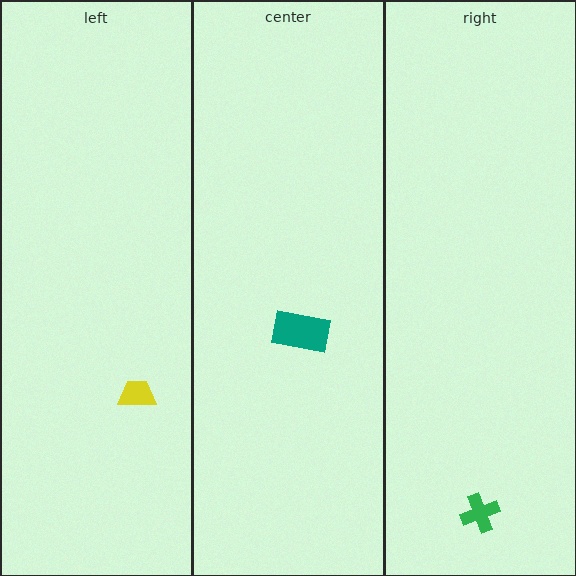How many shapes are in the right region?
1.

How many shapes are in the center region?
1.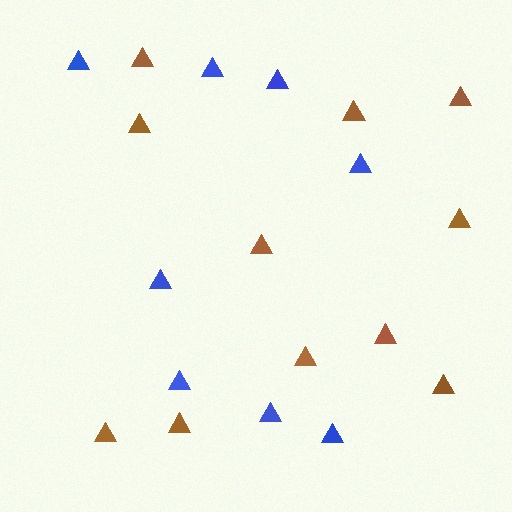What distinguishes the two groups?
There are 2 groups: one group of blue triangles (8) and one group of brown triangles (11).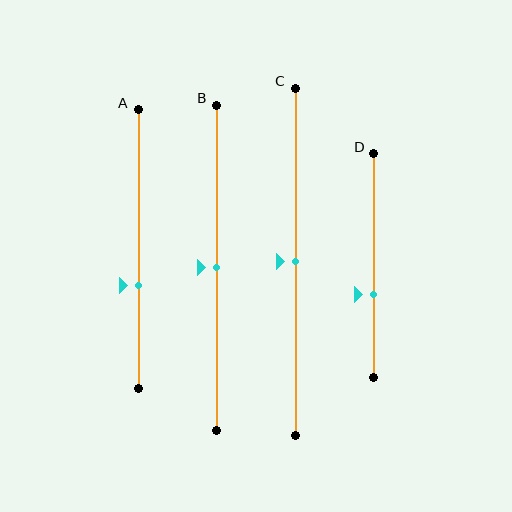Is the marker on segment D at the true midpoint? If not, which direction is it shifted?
No, the marker on segment D is shifted downward by about 13% of the segment length.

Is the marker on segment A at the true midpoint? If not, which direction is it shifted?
No, the marker on segment A is shifted downward by about 13% of the segment length.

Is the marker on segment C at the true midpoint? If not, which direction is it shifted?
Yes, the marker on segment C is at the true midpoint.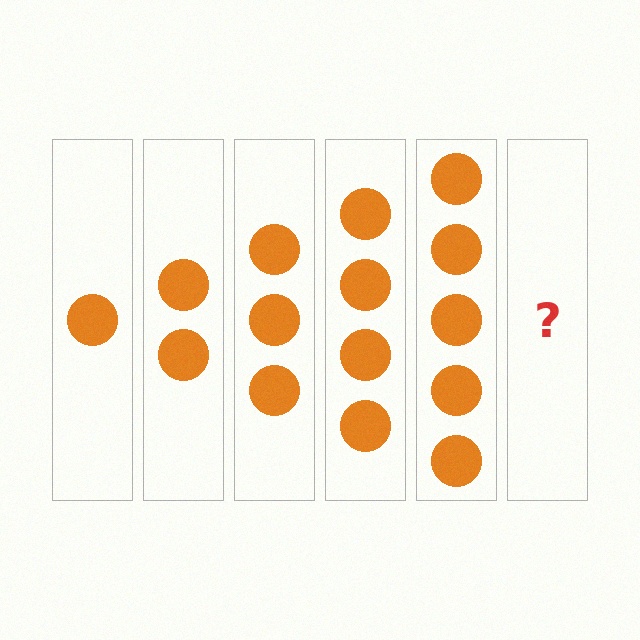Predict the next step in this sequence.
The next step is 6 circles.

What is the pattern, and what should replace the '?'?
The pattern is that each step adds one more circle. The '?' should be 6 circles.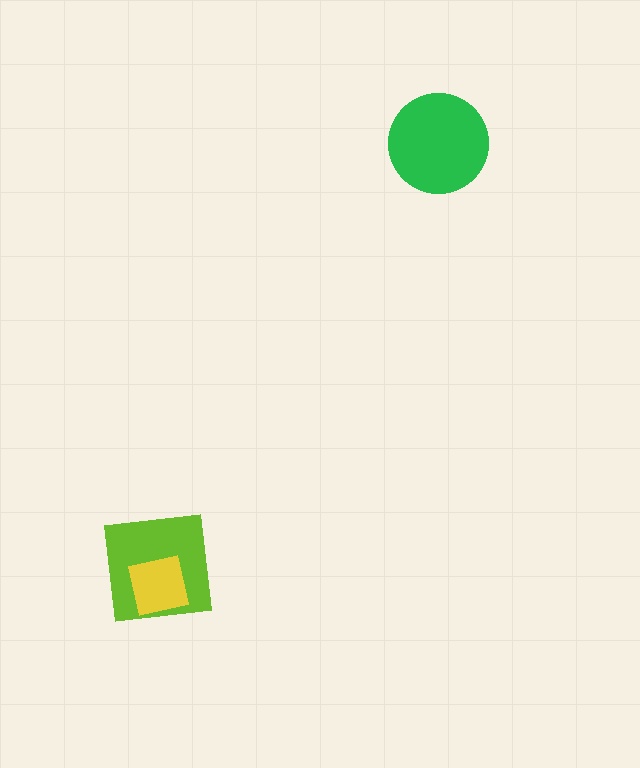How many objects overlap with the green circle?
0 objects overlap with the green circle.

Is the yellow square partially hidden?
No, no other shape covers it.